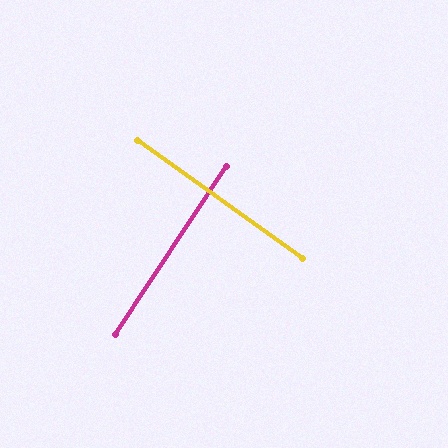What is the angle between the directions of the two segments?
Approximately 88 degrees.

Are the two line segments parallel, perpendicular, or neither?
Perpendicular — they meet at approximately 88°.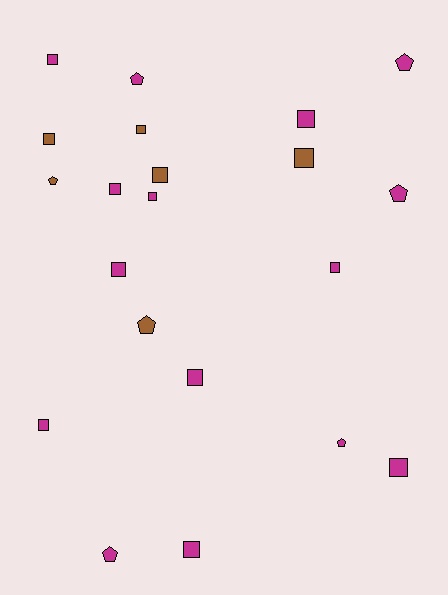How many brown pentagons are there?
There are 2 brown pentagons.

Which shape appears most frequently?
Square, with 14 objects.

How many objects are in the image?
There are 21 objects.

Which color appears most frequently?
Magenta, with 15 objects.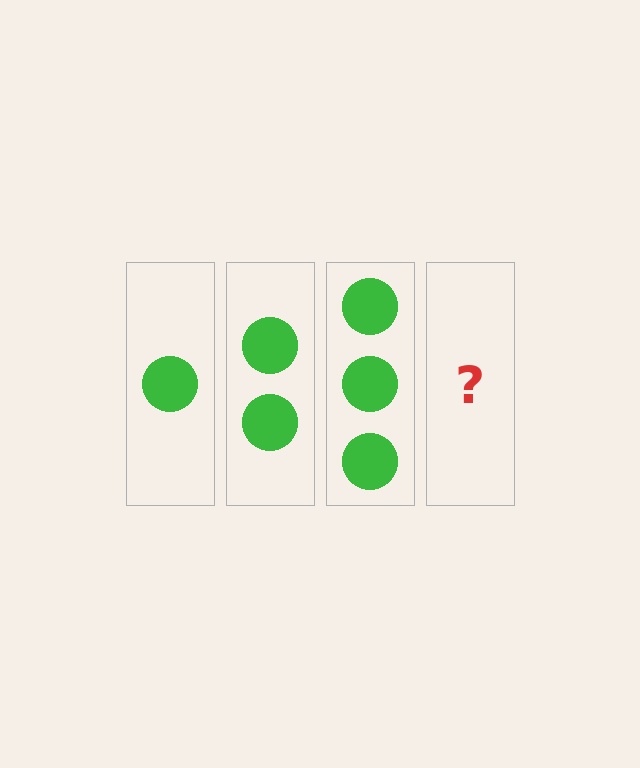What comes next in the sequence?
The next element should be 4 circles.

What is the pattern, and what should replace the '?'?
The pattern is that each step adds one more circle. The '?' should be 4 circles.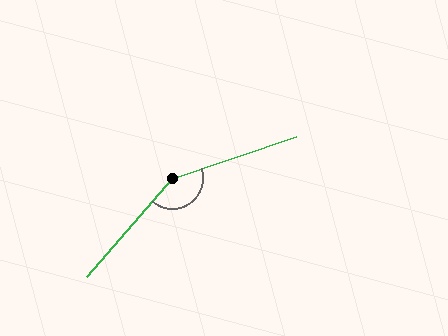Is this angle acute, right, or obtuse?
It is obtuse.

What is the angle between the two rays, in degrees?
Approximately 150 degrees.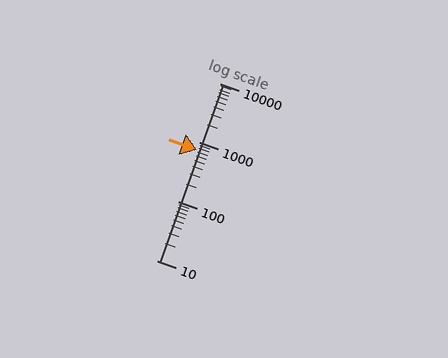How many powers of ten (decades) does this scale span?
The scale spans 3 decades, from 10 to 10000.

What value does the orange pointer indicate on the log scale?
The pointer indicates approximately 750.